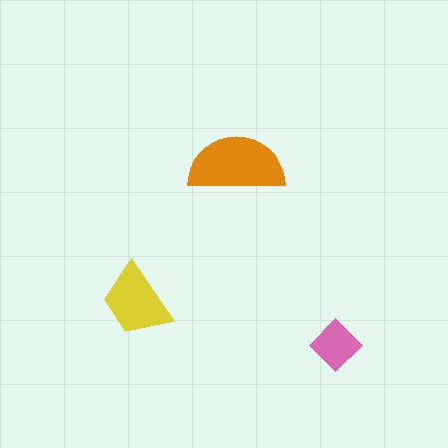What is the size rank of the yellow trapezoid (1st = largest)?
2nd.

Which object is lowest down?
The pink diamond is bottommost.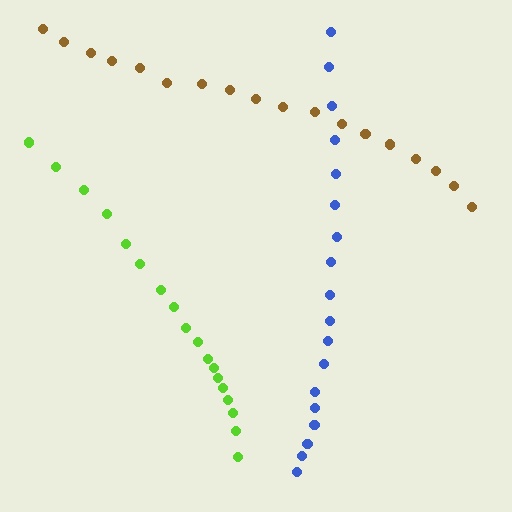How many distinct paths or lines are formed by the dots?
There are 3 distinct paths.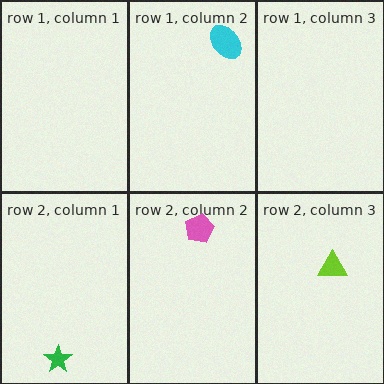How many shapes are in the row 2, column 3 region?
1.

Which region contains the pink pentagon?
The row 2, column 2 region.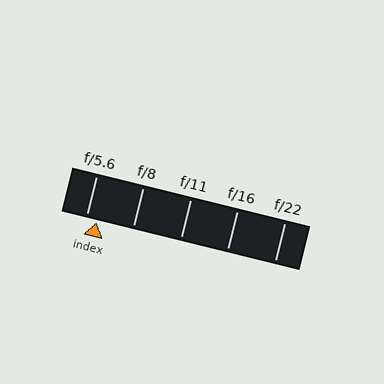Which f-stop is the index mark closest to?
The index mark is closest to f/5.6.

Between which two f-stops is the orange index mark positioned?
The index mark is between f/5.6 and f/8.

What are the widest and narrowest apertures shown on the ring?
The widest aperture shown is f/5.6 and the narrowest is f/22.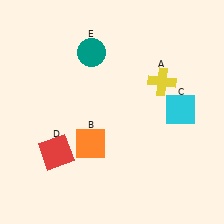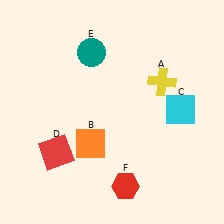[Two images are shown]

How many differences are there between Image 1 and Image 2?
There is 1 difference between the two images.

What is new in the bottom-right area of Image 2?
A red hexagon (F) was added in the bottom-right area of Image 2.